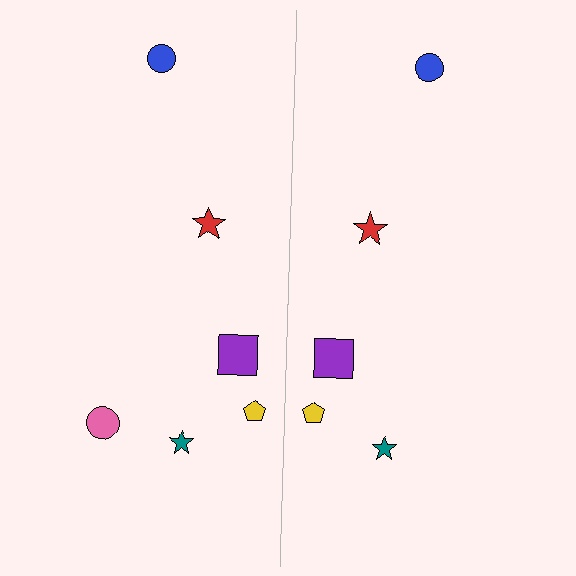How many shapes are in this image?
There are 11 shapes in this image.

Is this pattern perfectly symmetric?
No, the pattern is not perfectly symmetric. A pink circle is missing from the right side.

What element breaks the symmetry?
A pink circle is missing from the right side.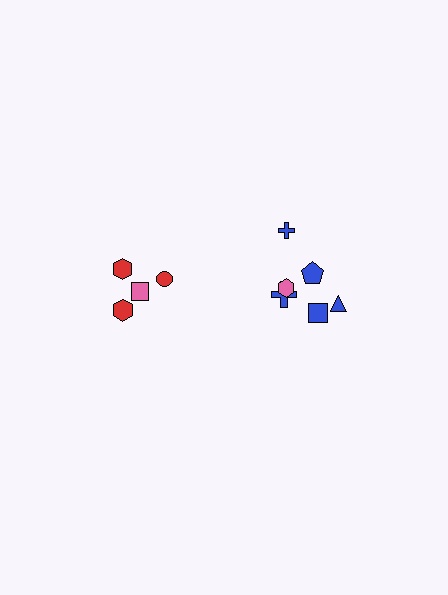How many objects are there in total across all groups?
There are 10 objects.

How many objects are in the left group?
There are 4 objects.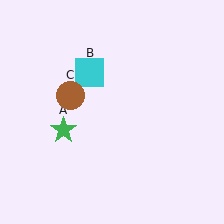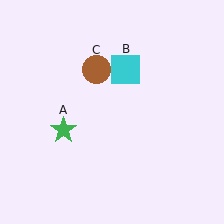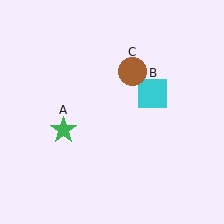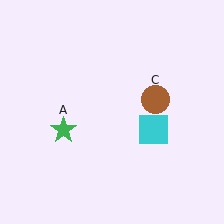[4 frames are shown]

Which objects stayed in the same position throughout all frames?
Green star (object A) remained stationary.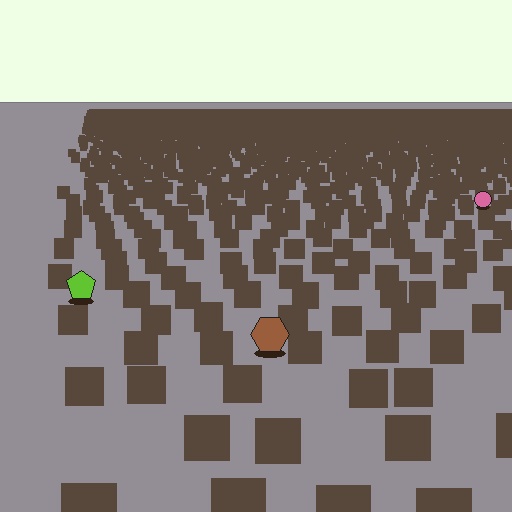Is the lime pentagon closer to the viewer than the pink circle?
Yes. The lime pentagon is closer — you can tell from the texture gradient: the ground texture is coarser near it.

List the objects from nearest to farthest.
From nearest to farthest: the brown hexagon, the lime pentagon, the pink circle.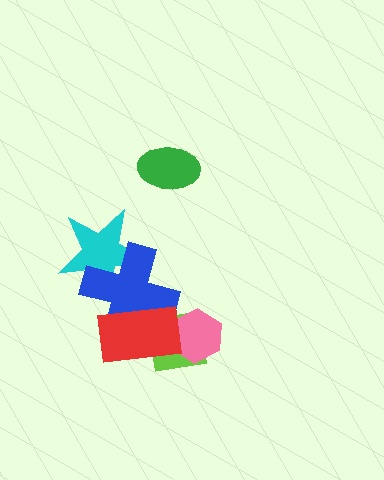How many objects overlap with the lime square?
3 objects overlap with the lime square.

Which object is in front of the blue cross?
The red rectangle is in front of the blue cross.